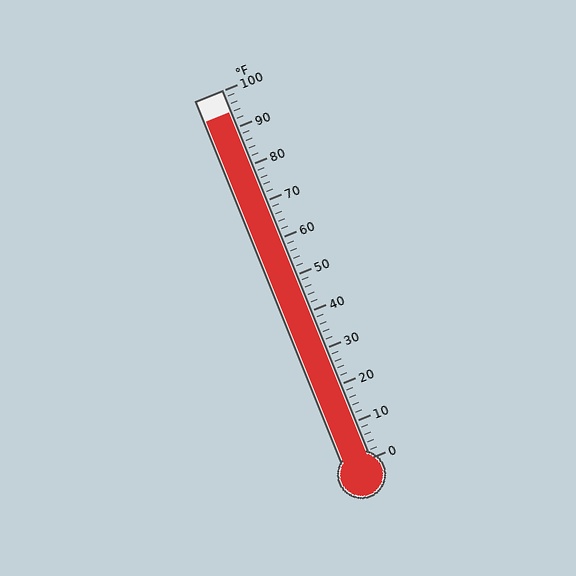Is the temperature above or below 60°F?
The temperature is above 60°F.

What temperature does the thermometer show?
The thermometer shows approximately 94°F.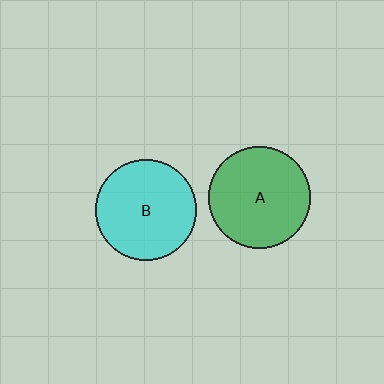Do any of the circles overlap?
No, none of the circles overlap.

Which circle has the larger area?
Circle A (green).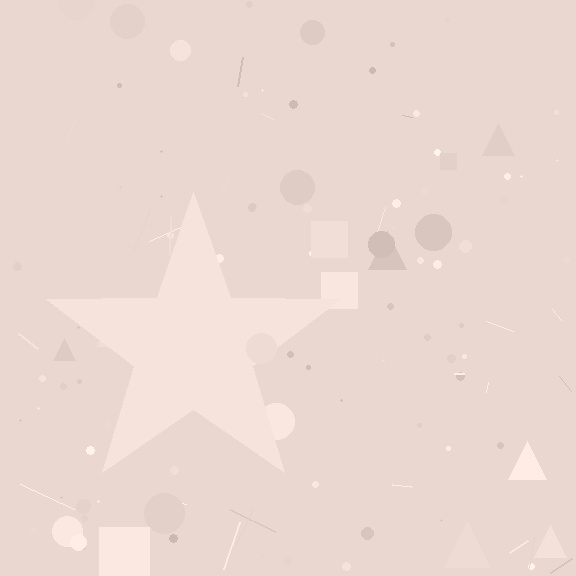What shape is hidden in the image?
A star is hidden in the image.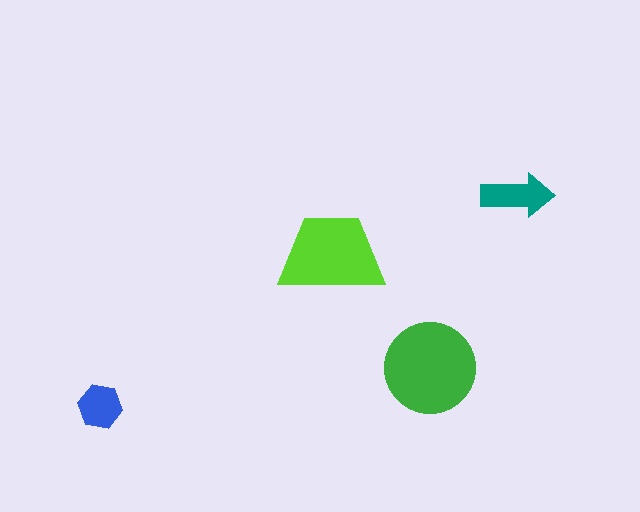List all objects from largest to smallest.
The green circle, the lime trapezoid, the teal arrow, the blue hexagon.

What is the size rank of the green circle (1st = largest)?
1st.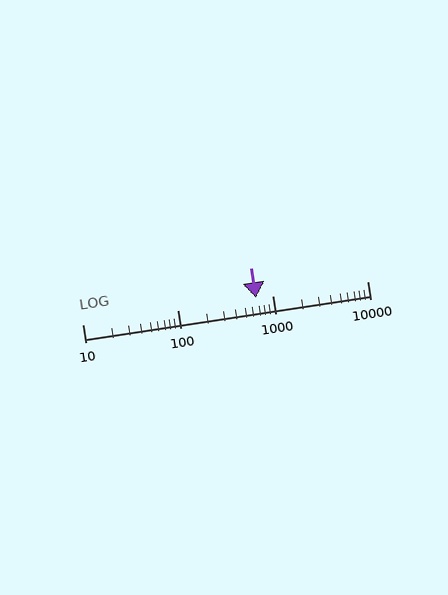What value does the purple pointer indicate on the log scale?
The pointer indicates approximately 670.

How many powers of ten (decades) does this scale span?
The scale spans 3 decades, from 10 to 10000.